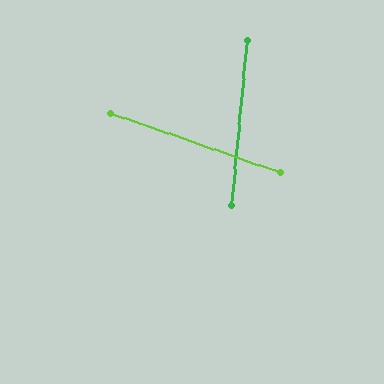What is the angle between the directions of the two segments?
Approximately 76 degrees.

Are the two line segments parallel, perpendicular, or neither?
Neither parallel nor perpendicular — they differ by about 76°.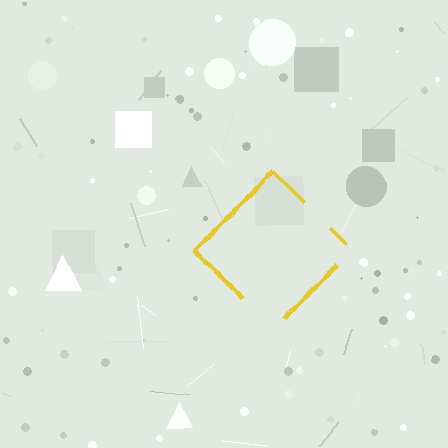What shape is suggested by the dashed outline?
The dashed outline suggests a diamond.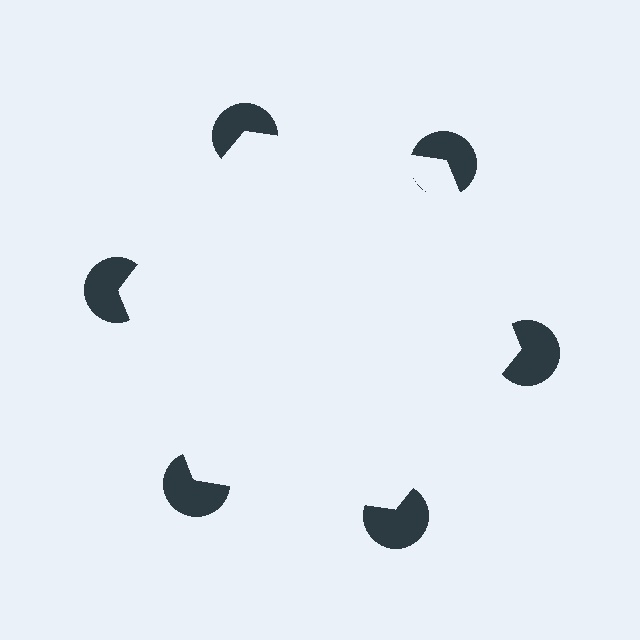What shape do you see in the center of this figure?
An illusory hexagon — its edges are inferred from the aligned wedge cuts in the pac-man discs, not physically drawn.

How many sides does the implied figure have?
6 sides.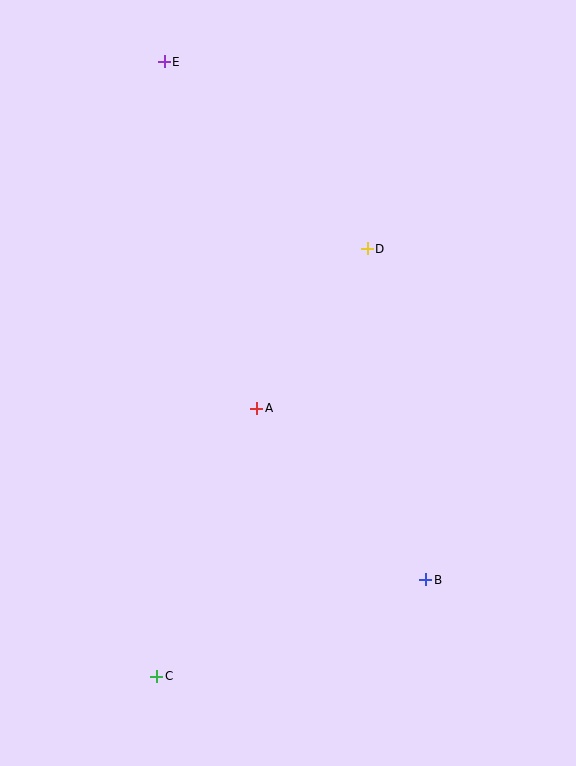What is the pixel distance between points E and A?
The distance between E and A is 359 pixels.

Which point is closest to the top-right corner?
Point D is closest to the top-right corner.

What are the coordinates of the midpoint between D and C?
The midpoint between D and C is at (262, 462).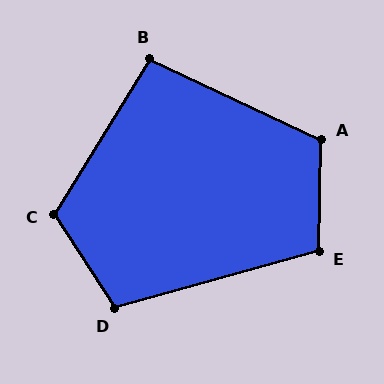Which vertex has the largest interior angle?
C, at approximately 116 degrees.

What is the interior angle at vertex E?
Approximately 107 degrees (obtuse).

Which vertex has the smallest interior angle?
B, at approximately 97 degrees.